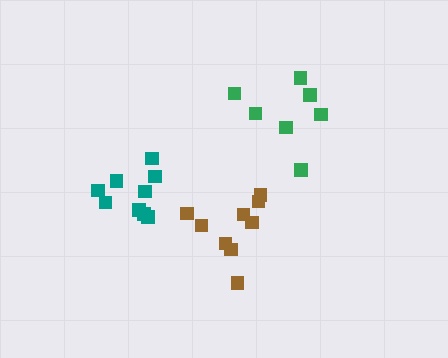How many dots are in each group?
Group 1: 9 dots, Group 2: 9 dots, Group 3: 7 dots (25 total).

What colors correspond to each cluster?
The clusters are colored: brown, teal, green.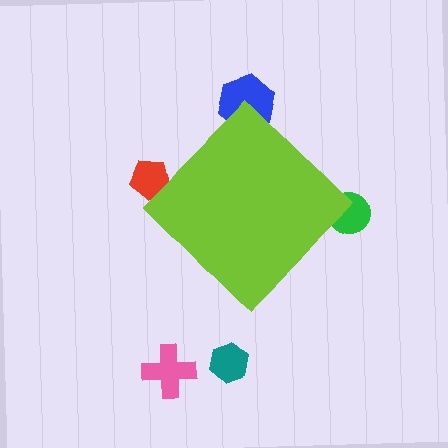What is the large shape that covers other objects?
A lime diamond.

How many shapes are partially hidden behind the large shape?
3 shapes are partially hidden.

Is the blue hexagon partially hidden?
Yes, the blue hexagon is partially hidden behind the lime diamond.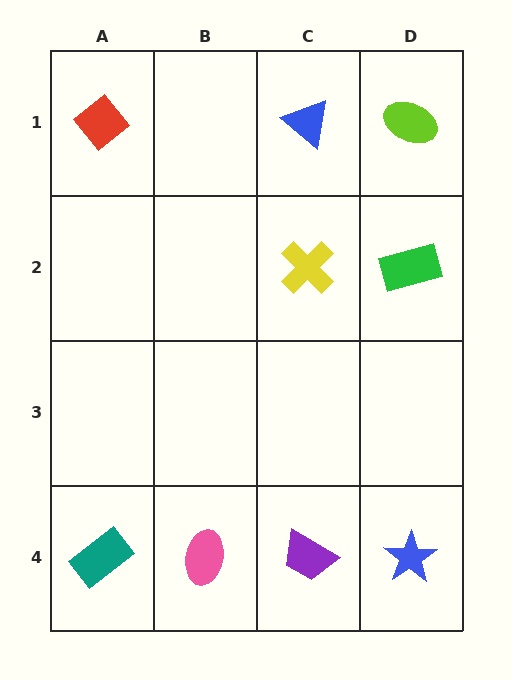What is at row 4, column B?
A pink ellipse.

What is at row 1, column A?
A red diamond.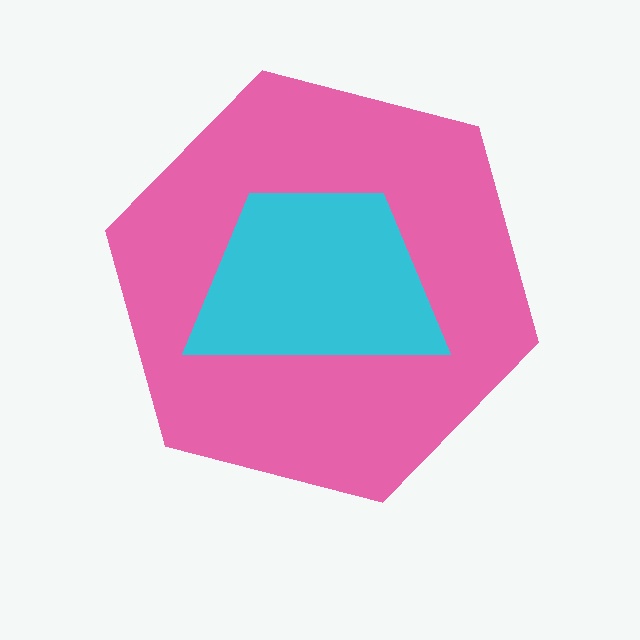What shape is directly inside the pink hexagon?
The cyan trapezoid.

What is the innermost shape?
The cyan trapezoid.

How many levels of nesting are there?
2.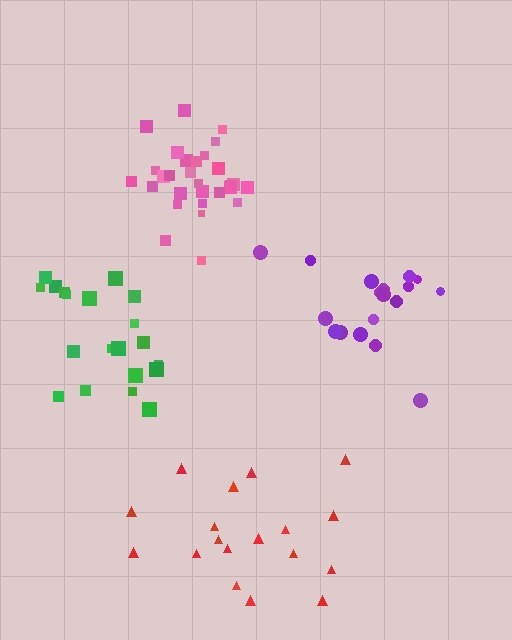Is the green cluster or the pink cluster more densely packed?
Pink.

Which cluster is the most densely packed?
Pink.